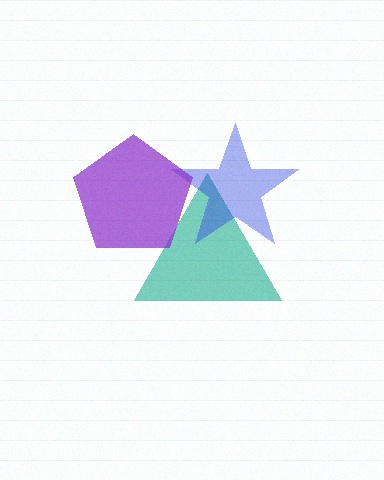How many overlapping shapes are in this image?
There are 3 overlapping shapes in the image.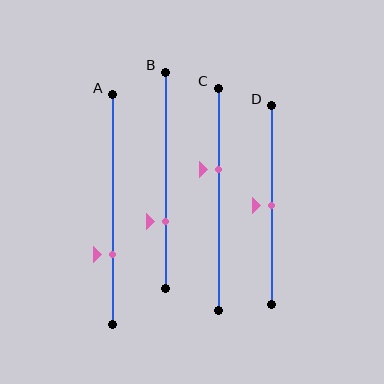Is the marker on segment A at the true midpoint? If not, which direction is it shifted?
No, the marker on segment A is shifted downward by about 20% of the segment length.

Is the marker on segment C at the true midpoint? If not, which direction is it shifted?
No, the marker on segment C is shifted upward by about 14% of the segment length.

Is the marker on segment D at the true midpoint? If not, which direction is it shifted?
Yes, the marker on segment D is at the true midpoint.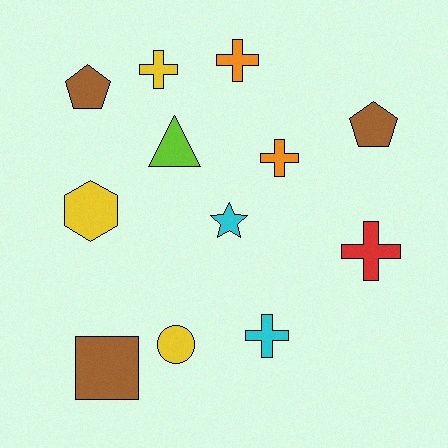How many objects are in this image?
There are 12 objects.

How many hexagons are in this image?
There is 1 hexagon.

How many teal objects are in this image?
There are no teal objects.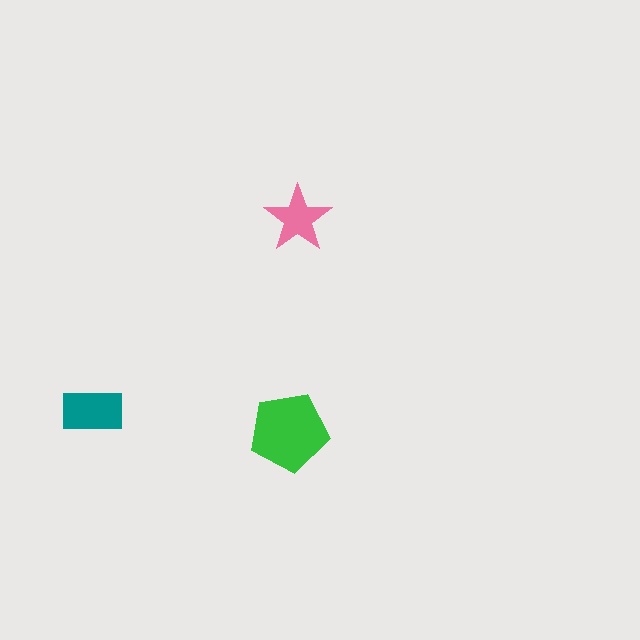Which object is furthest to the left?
The teal rectangle is leftmost.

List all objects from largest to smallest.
The green pentagon, the teal rectangle, the pink star.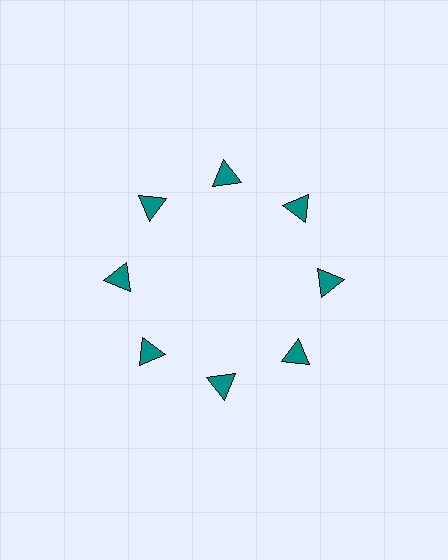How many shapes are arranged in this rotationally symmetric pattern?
There are 8 shapes, arranged in 8 groups of 1.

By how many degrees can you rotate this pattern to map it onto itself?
The pattern maps onto itself every 45 degrees of rotation.